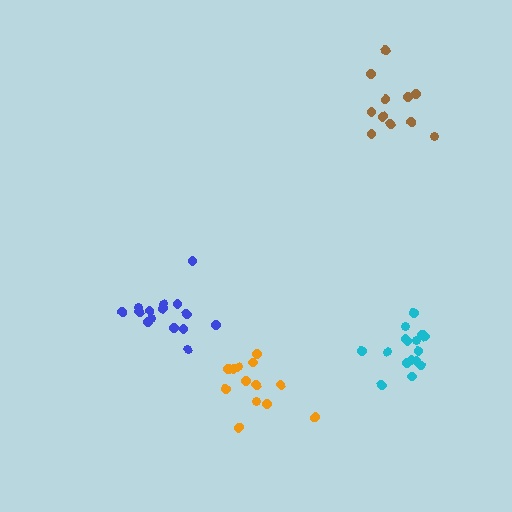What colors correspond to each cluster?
The clusters are colored: brown, blue, orange, cyan.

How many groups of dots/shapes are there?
There are 4 groups.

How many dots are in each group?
Group 1: 11 dots, Group 2: 15 dots, Group 3: 14 dots, Group 4: 16 dots (56 total).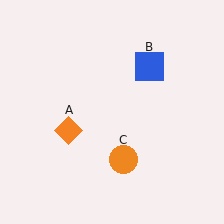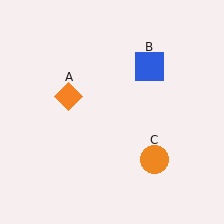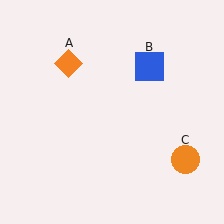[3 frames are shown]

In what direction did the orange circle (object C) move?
The orange circle (object C) moved right.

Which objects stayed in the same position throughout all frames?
Blue square (object B) remained stationary.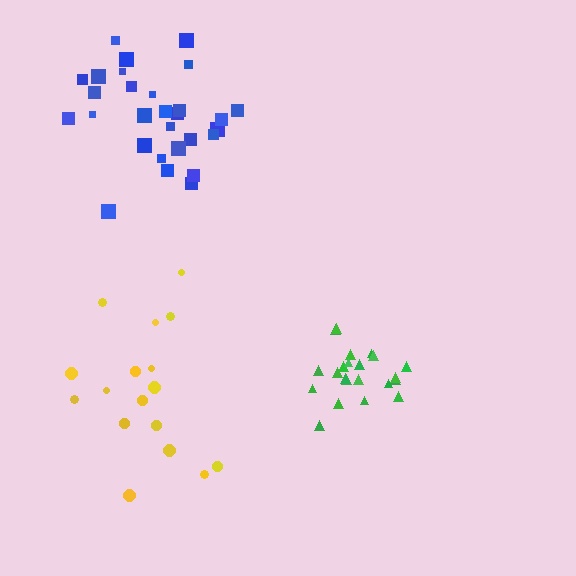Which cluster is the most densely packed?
Green.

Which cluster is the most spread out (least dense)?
Yellow.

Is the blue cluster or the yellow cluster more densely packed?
Blue.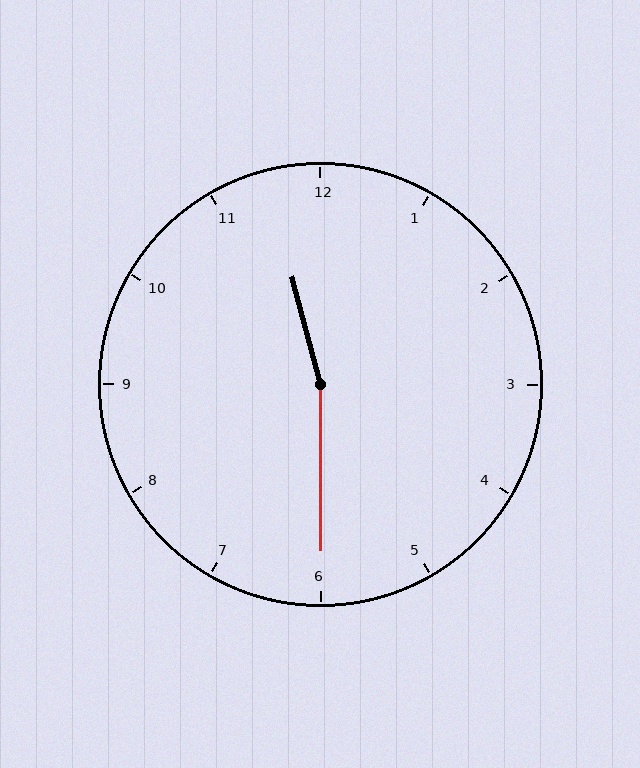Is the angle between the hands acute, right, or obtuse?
It is obtuse.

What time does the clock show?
11:30.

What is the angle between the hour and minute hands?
Approximately 165 degrees.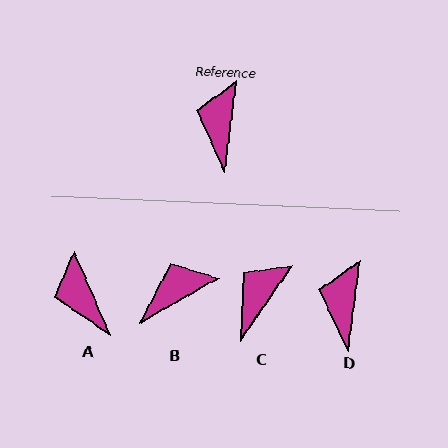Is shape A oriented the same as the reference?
No, it is off by about 31 degrees.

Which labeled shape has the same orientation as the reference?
D.